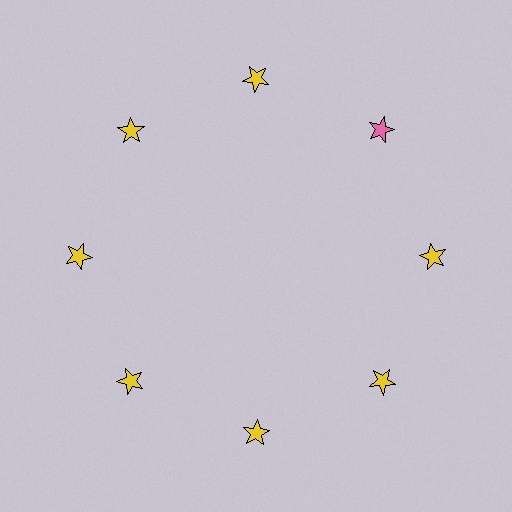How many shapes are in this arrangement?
There are 8 shapes arranged in a ring pattern.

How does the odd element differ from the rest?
It has a different color: pink instead of yellow.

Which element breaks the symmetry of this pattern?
The pink star at roughly the 2 o'clock position breaks the symmetry. All other shapes are yellow stars.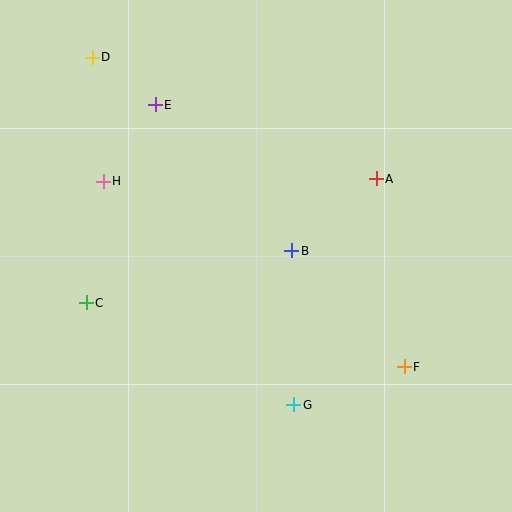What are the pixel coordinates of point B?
Point B is at (292, 251).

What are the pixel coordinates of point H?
Point H is at (103, 182).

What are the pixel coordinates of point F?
Point F is at (404, 367).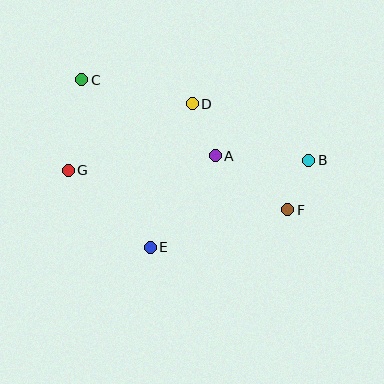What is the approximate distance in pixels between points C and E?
The distance between C and E is approximately 181 pixels.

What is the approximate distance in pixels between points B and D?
The distance between B and D is approximately 130 pixels.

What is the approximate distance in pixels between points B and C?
The distance between B and C is approximately 241 pixels.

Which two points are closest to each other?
Points B and F are closest to each other.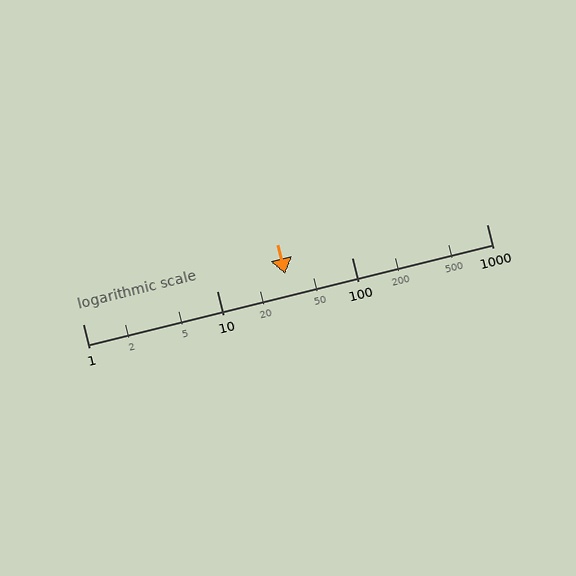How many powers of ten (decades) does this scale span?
The scale spans 3 decades, from 1 to 1000.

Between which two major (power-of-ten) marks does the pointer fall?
The pointer is between 10 and 100.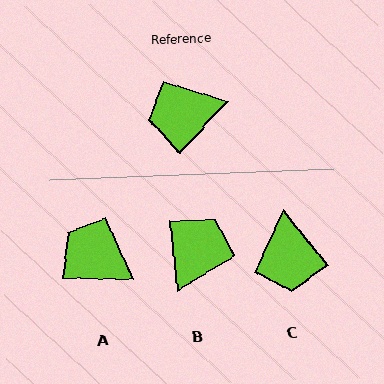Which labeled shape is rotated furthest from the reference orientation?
B, about 132 degrees away.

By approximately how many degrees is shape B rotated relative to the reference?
Approximately 132 degrees clockwise.